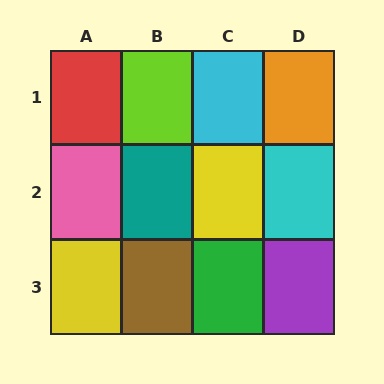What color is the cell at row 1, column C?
Cyan.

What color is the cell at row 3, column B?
Brown.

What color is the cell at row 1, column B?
Lime.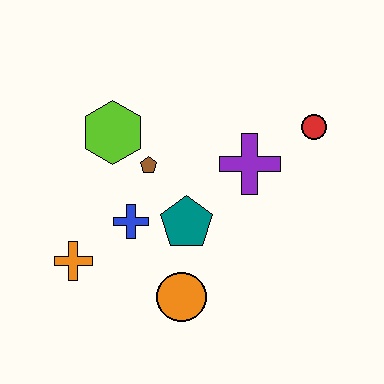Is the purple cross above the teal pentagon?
Yes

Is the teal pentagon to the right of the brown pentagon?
Yes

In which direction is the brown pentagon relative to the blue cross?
The brown pentagon is above the blue cross.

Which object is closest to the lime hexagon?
The brown pentagon is closest to the lime hexagon.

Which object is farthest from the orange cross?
The red circle is farthest from the orange cross.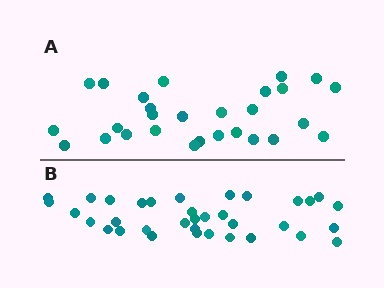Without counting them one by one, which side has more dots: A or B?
Region B (the bottom region) has more dots.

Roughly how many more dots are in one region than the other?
Region B has roughly 8 or so more dots than region A.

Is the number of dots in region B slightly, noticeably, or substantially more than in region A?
Region B has noticeably more, but not dramatically so. The ratio is roughly 1.2 to 1.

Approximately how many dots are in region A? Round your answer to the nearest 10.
About 30 dots. (The exact count is 28, which rounds to 30.)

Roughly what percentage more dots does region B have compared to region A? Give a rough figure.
About 25% more.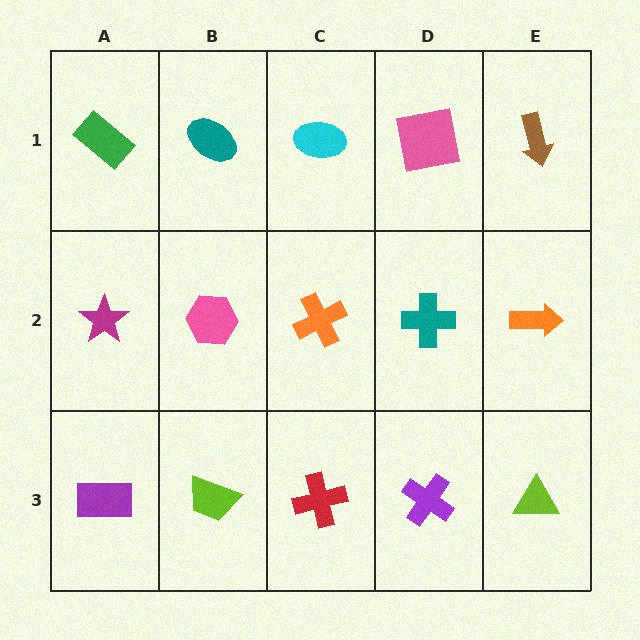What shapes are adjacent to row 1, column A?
A magenta star (row 2, column A), a teal ellipse (row 1, column B).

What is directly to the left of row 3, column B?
A purple rectangle.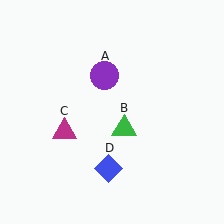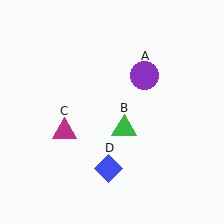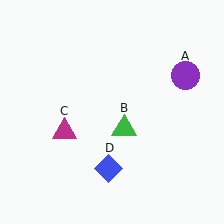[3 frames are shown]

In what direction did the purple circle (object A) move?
The purple circle (object A) moved right.